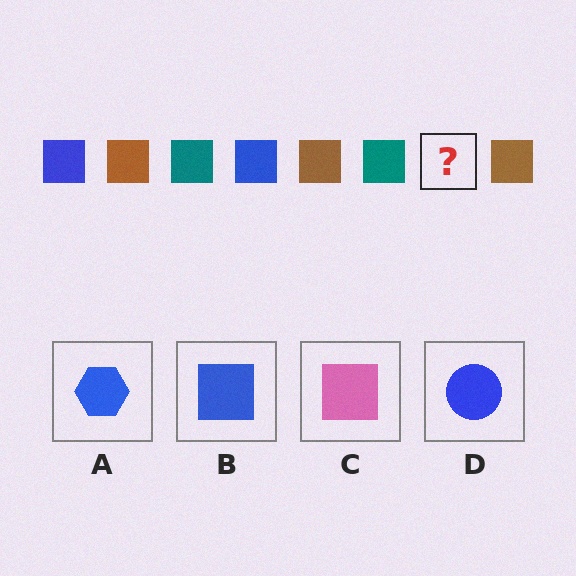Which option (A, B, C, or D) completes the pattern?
B.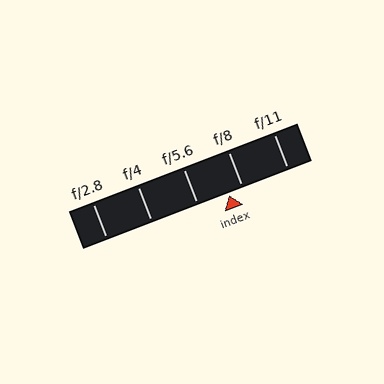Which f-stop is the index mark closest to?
The index mark is closest to f/8.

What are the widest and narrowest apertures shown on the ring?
The widest aperture shown is f/2.8 and the narrowest is f/11.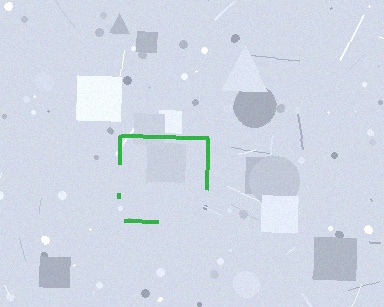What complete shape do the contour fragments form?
The contour fragments form a square.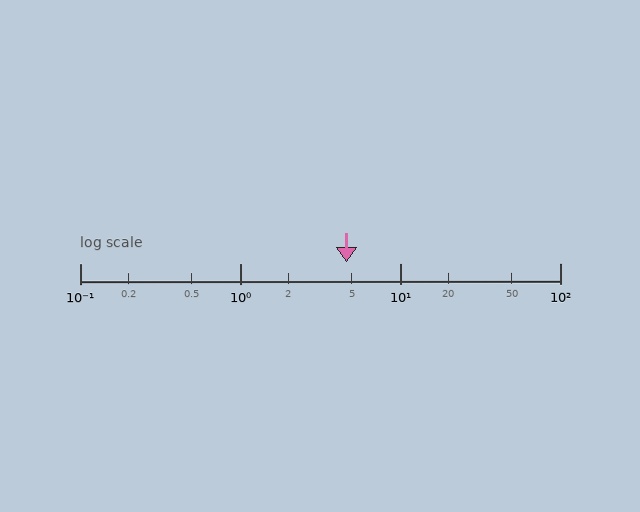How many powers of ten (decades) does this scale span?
The scale spans 3 decades, from 0.1 to 100.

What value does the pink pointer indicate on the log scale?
The pointer indicates approximately 4.6.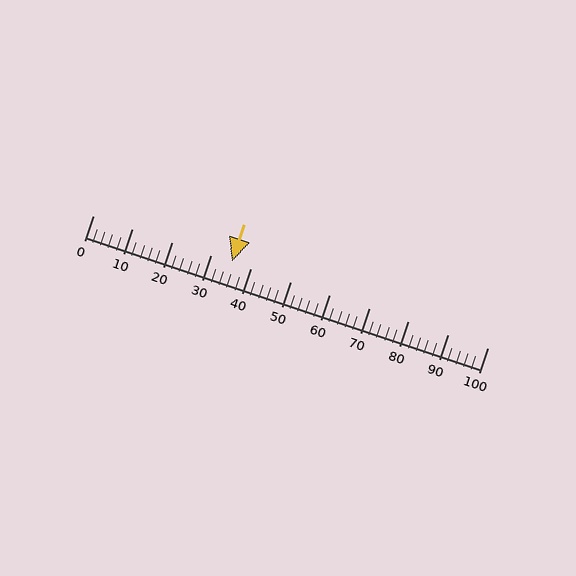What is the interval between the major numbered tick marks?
The major tick marks are spaced 10 units apart.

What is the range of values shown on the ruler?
The ruler shows values from 0 to 100.